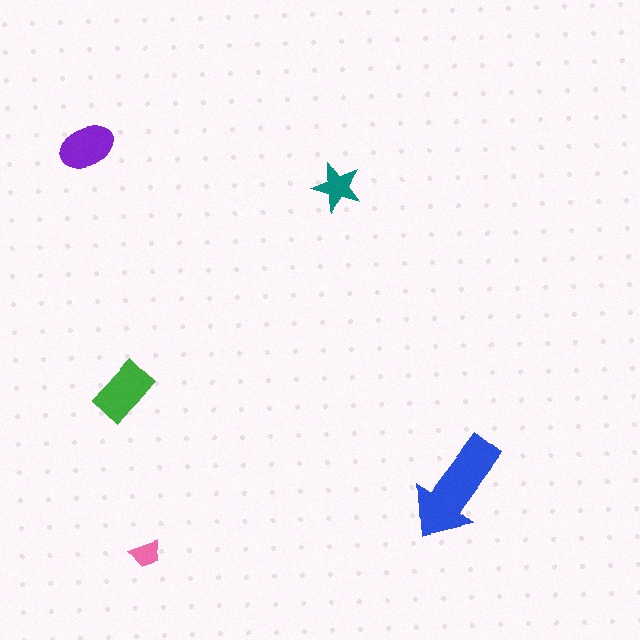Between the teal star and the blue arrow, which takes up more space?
The blue arrow.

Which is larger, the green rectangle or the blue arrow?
The blue arrow.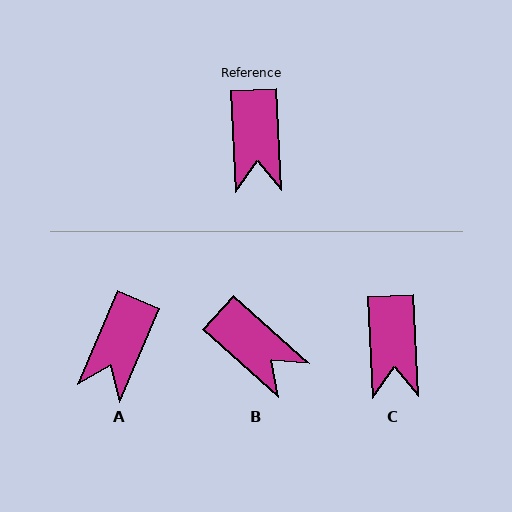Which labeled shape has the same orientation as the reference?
C.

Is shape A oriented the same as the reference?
No, it is off by about 26 degrees.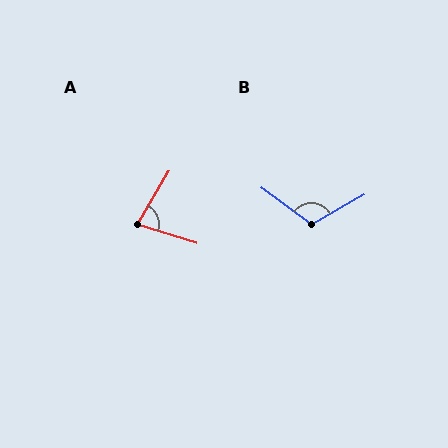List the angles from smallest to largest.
A (77°), B (114°).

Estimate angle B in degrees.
Approximately 114 degrees.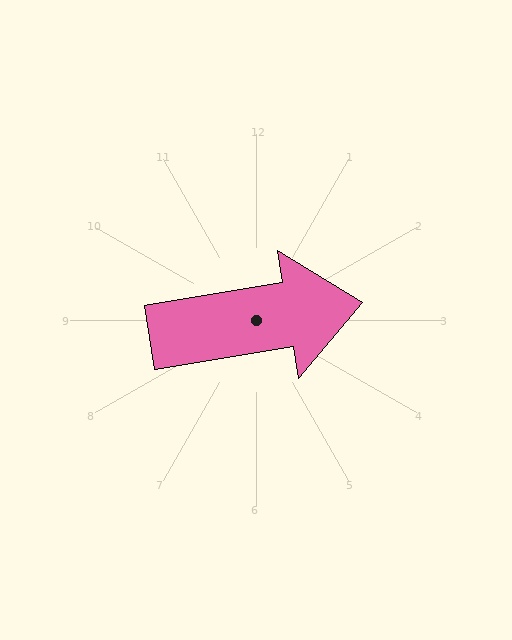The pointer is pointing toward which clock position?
Roughly 3 o'clock.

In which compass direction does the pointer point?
East.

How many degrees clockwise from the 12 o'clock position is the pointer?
Approximately 81 degrees.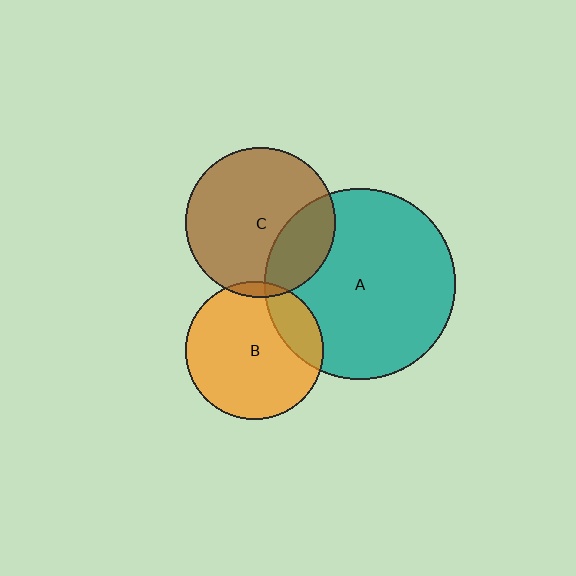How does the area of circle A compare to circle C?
Approximately 1.6 times.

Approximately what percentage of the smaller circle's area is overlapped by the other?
Approximately 25%.